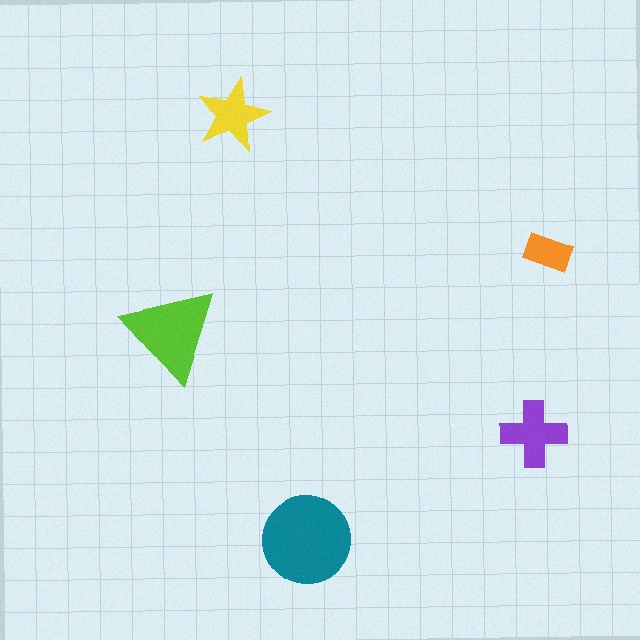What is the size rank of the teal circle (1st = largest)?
1st.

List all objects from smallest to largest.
The orange rectangle, the yellow star, the purple cross, the lime triangle, the teal circle.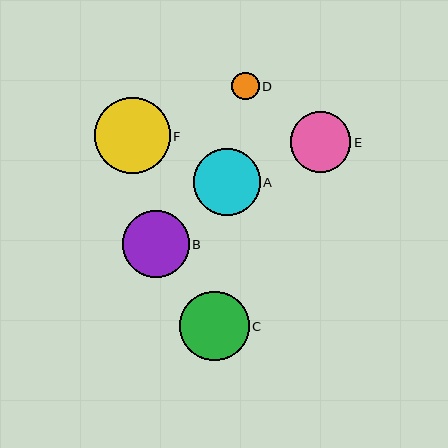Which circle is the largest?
Circle F is the largest with a size of approximately 76 pixels.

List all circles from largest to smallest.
From largest to smallest: F, C, B, A, E, D.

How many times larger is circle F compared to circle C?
Circle F is approximately 1.1 times the size of circle C.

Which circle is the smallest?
Circle D is the smallest with a size of approximately 27 pixels.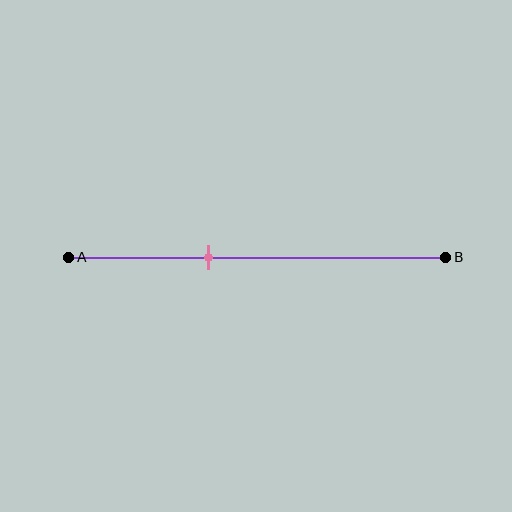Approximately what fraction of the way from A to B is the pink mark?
The pink mark is approximately 35% of the way from A to B.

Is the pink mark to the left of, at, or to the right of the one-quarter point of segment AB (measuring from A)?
The pink mark is to the right of the one-quarter point of segment AB.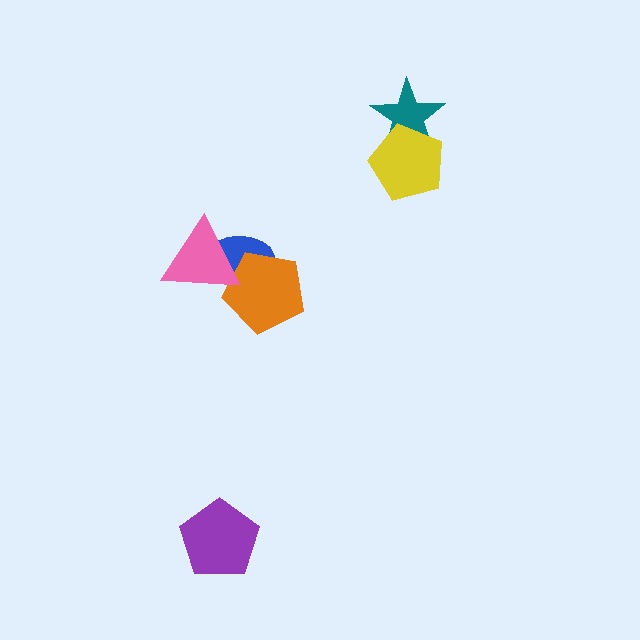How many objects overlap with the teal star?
1 object overlaps with the teal star.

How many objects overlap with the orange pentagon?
2 objects overlap with the orange pentagon.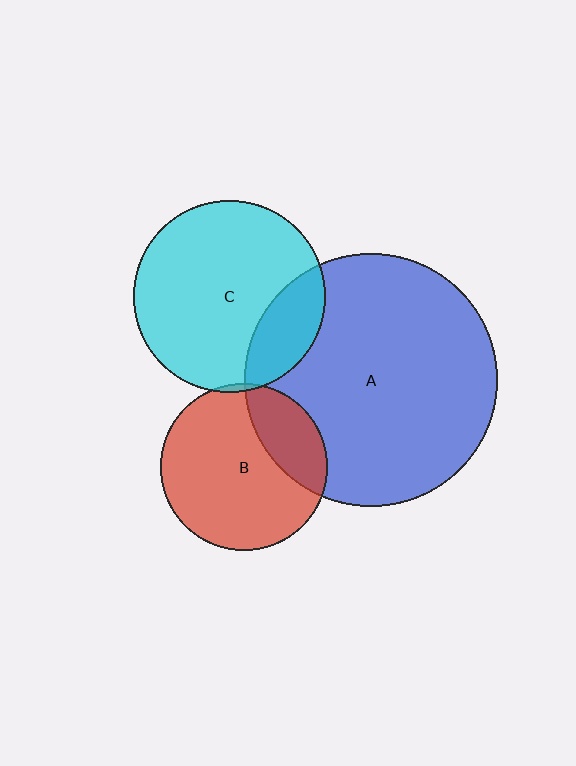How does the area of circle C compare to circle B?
Approximately 1.3 times.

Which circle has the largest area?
Circle A (blue).